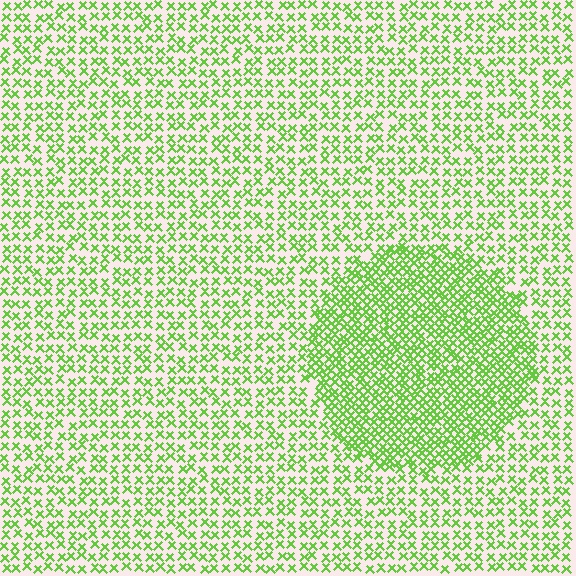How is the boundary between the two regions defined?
The boundary is defined by a change in element density (approximately 1.9x ratio). All elements are the same color, size, and shape.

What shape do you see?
I see a circle.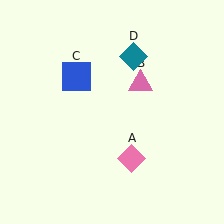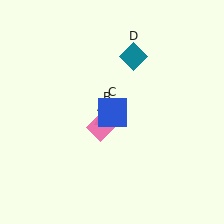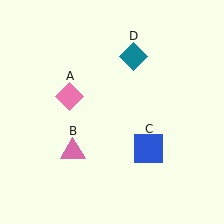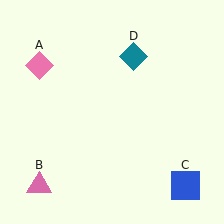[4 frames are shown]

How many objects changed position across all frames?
3 objects changed position: pink diamond (object A), pink triangle (object B), blue square (object C).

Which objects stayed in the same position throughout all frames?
Teal diamond (object D) remained stationary.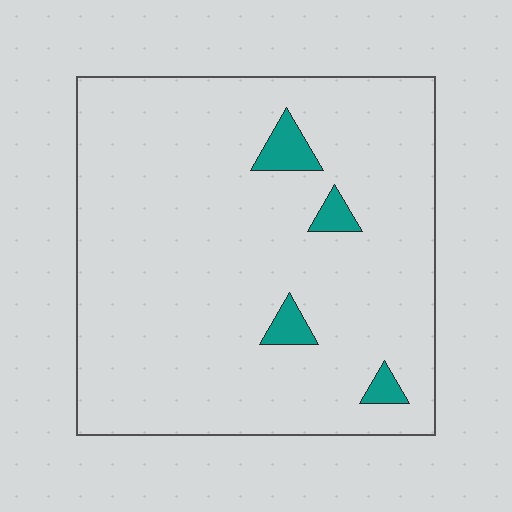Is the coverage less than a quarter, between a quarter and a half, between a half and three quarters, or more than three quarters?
Less than a quarter.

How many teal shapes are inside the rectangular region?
4.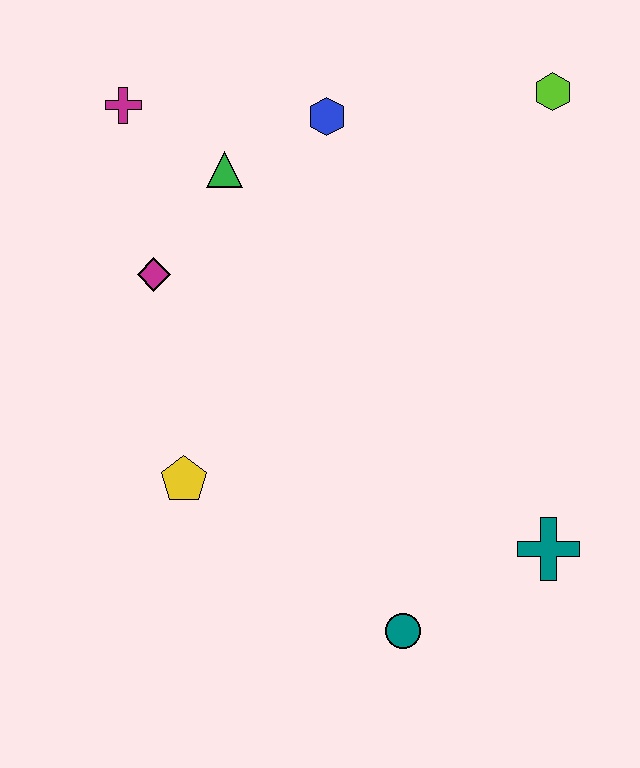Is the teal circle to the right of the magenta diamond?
Yes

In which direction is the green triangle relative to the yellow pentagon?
The green triangle is above the yellow pentagon.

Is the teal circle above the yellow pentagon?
No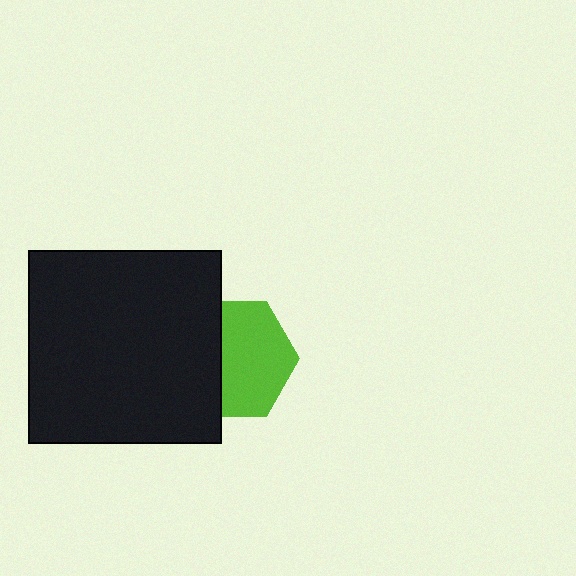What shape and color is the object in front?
The object in front is a black square.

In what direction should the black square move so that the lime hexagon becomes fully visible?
The black square should move left. That is the shortest direction to clear the overlap and leave the lime hexagon fully visible.